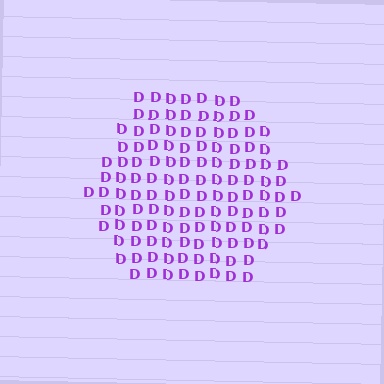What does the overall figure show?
The overall figure shows a hexagon.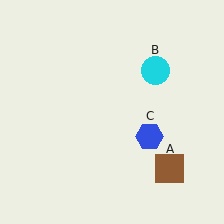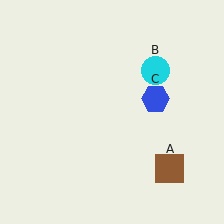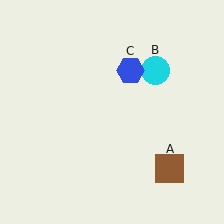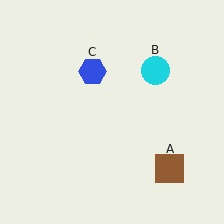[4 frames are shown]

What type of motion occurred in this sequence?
The blue hexagon (object C) rotated counterclockwise around the center of the scene.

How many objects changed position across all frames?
1 object changed position: blue hexagon (object C).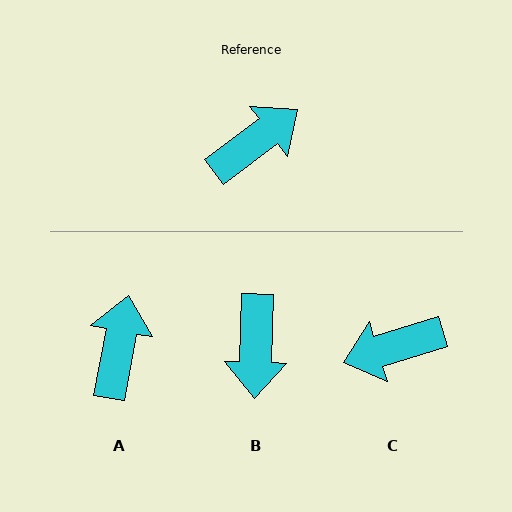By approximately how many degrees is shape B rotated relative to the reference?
Approximately 128 degrees clockwise.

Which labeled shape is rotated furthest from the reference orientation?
C, about 161 degrees away.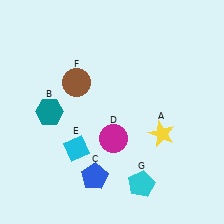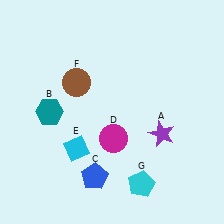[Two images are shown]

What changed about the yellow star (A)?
In Image 1, A is yellow. In Image 2, it changed to purple.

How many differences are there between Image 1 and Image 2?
There is 1 difference between the two images.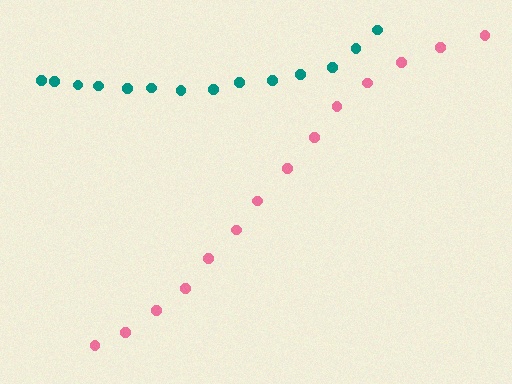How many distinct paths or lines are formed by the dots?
There are 2 distinct paths.